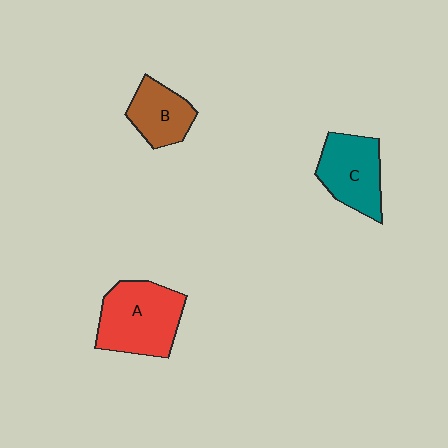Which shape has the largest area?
Shape A (red).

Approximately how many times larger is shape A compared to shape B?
Approximately 1.7 times.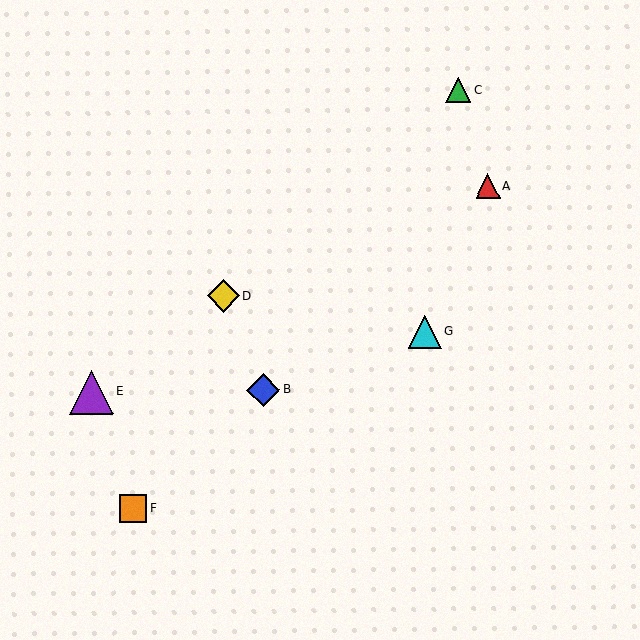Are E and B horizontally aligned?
Yes, both are at y≈392.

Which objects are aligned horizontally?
Objects B, E are aligned horizontally.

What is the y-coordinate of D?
Object D is at y≈296.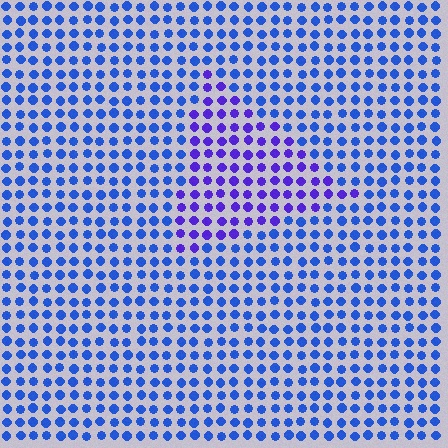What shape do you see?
I see a triangle.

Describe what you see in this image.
The image is filled with small blue elements in a uniform arrangement. A triangle-shaped region is visible where the elements are tinted to a slightly different hue, forming a subtle color boundary.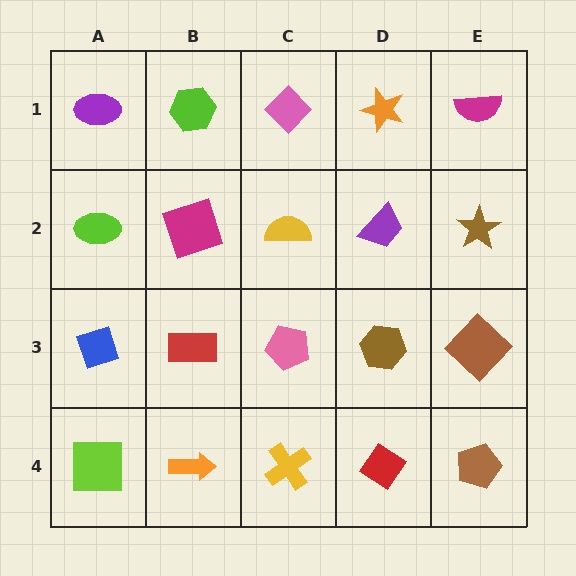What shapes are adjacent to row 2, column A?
A purple ellipse (row 1, column A), a blue diamond (row 3, column A), a magenta square (row 2, column B).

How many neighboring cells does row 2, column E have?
3.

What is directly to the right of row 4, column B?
A yellow cross.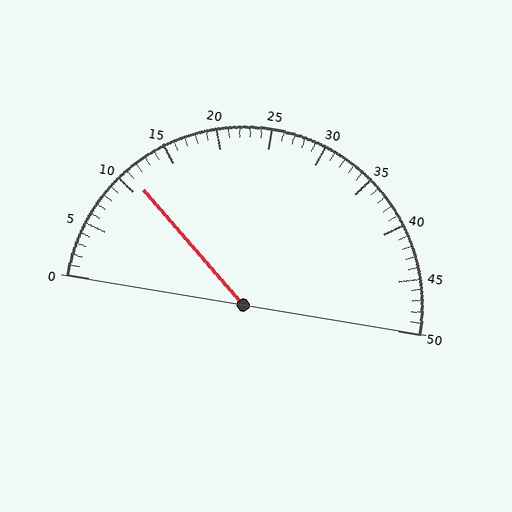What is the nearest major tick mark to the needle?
The nearest major tick mark is 10.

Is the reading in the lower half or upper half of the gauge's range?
The reading is in the lower half of the range (0 to 50).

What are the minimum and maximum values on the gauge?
The gauge ranges from 0 to 50.